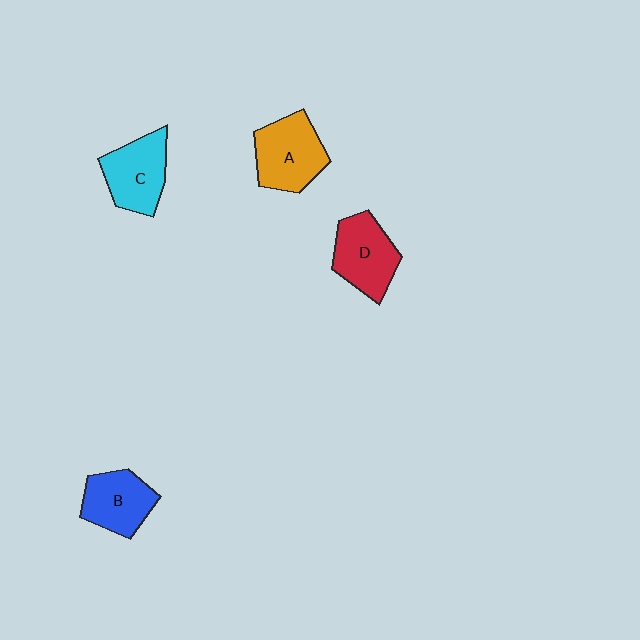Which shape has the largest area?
Shape A (orange).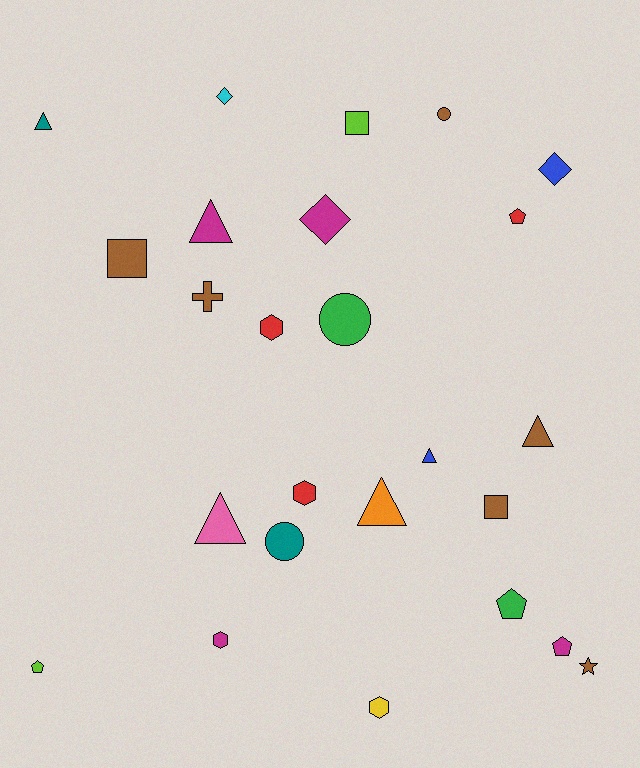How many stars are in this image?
There is 1 star.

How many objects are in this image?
There are 25 objects.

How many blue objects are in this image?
There are 2 blue objects.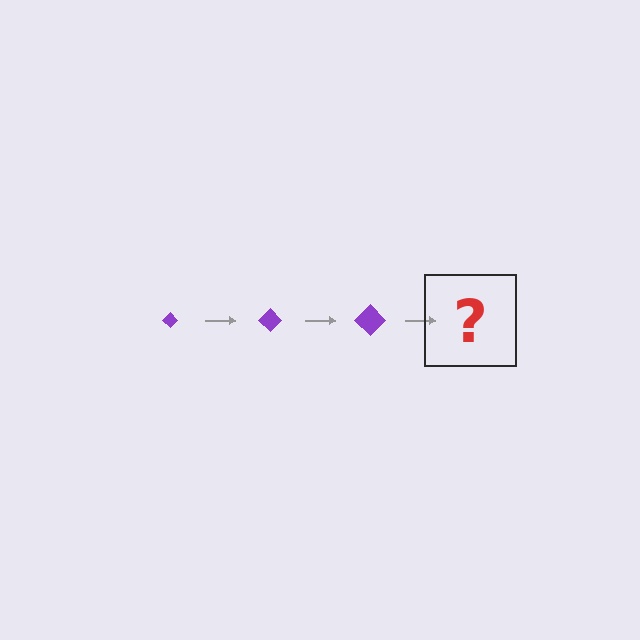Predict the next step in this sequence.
The next step is a purple diamond, larger than the previous one.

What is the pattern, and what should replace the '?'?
The pattern is that the diamond gets progressively larger each step. The '?' should be a purple diamond, larger than the previous one.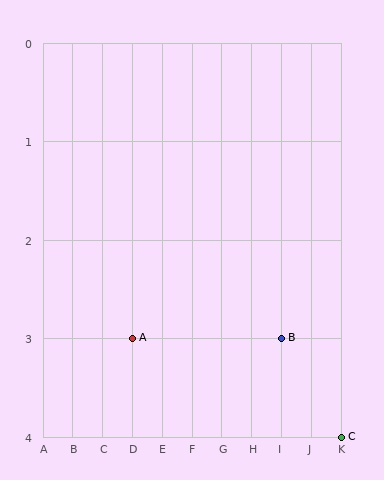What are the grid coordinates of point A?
Point A is at grid coordinates (D, 3).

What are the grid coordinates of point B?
Point B is at grid coordinates (I, 3).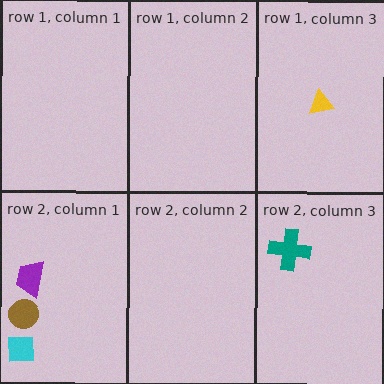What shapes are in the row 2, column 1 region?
The purple trapezoid, the cyan square, the brown circle.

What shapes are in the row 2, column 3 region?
The teal cross.